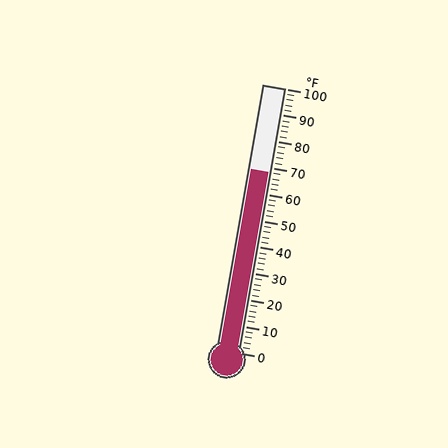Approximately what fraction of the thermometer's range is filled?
The thermometer is filled to approximately 70% of its range.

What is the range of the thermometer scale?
The thermometer scale ranges from 0°F to 100°F.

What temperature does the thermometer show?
The thermometer shows approximately 68°F.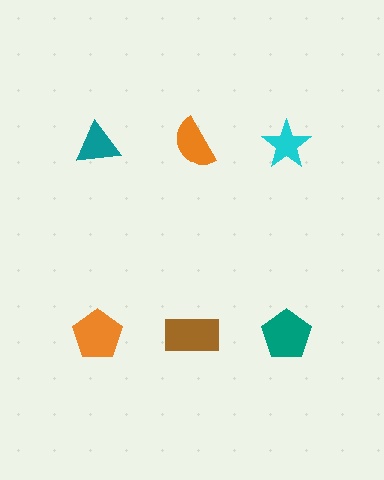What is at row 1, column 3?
A cyan star.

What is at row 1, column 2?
An orange semicircle.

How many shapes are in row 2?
3 shapes.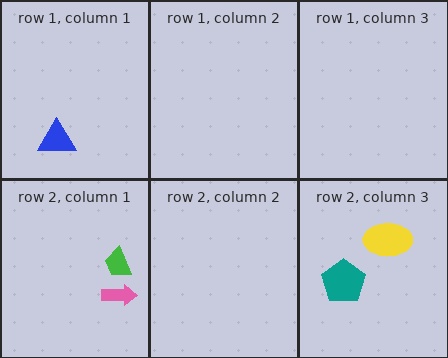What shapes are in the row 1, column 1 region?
The blue triangle.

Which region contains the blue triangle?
The row 1, column 1 region.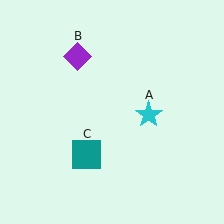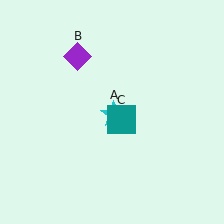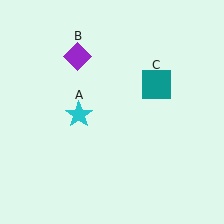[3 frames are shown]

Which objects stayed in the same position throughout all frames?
Purple diamond (object B) remained stationary.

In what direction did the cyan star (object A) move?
The cyan star (object A) moved left.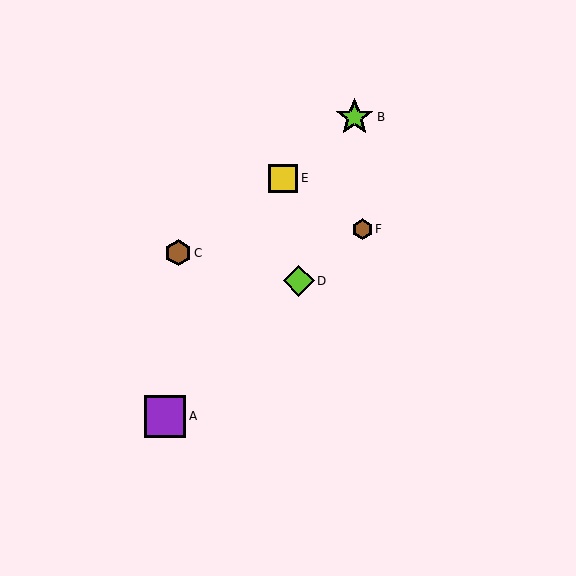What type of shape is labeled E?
Shape E is a yellow square.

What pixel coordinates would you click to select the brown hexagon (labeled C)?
Click at (178, 253) to select the brown hexagon C.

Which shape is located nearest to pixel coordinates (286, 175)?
The yellow square (labeled E) at (283, 178) is nearest to that location.